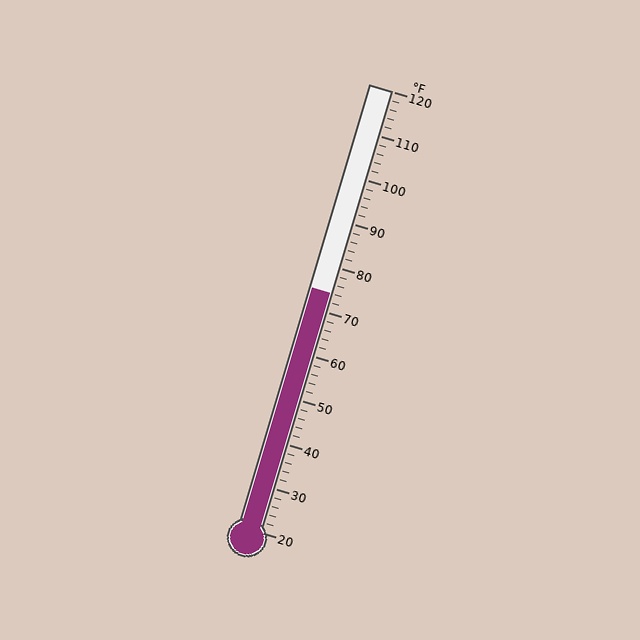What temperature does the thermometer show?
The thermometer shows approximately 74°F.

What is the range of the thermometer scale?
The thermometer scale ranges from 20°F to 120°F.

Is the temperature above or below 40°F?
The temperature is above 40°F.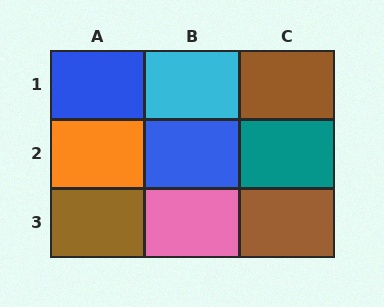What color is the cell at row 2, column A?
Orange.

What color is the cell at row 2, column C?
Teal.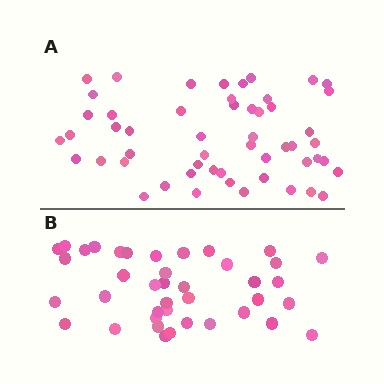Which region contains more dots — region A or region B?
Region A (the top region) has more dots.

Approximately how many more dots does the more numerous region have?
Region A has approximately 15 more dots than region B.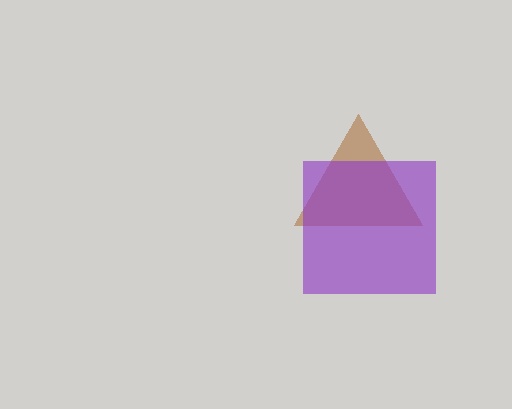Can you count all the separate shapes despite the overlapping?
Yes, there are 2 separate shapes.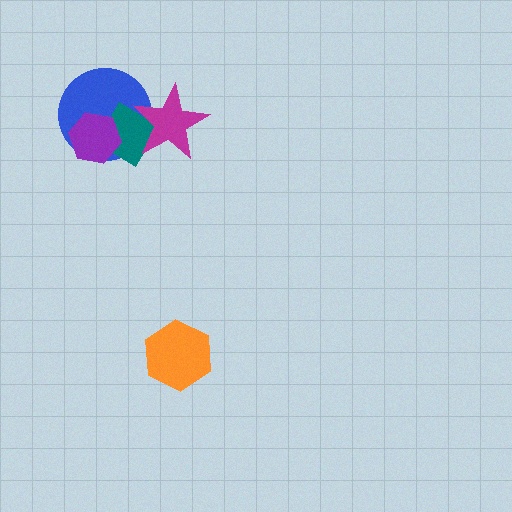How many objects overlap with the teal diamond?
3 objects overlap with the teal diamond.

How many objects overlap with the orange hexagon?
0 objects overlap with the orange hexagon.